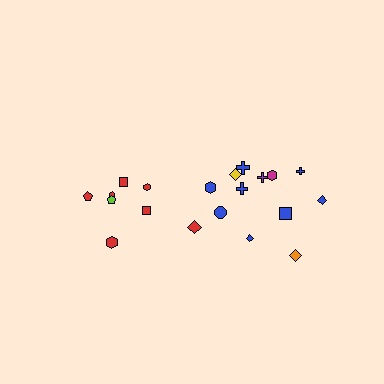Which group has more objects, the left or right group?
The right group.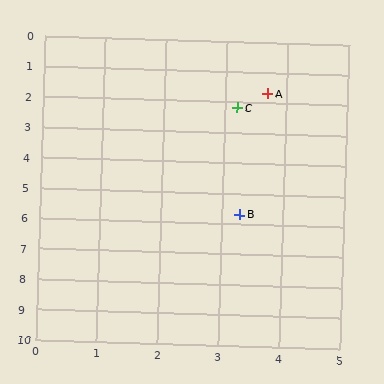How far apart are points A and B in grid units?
Points A and B are about 4.0 grid units apart.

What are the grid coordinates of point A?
Point A is at approximately (3.7, 1.7).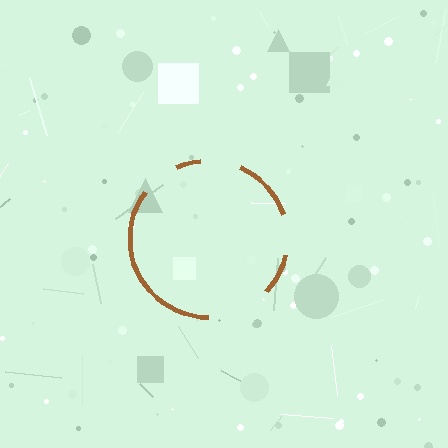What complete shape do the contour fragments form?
The contour fragments form a circle.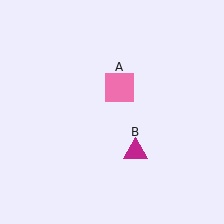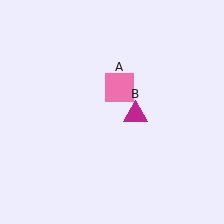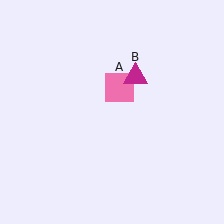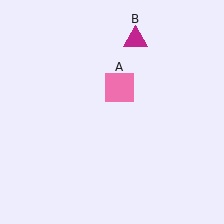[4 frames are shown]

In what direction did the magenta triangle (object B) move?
The magenta triangle (object B) moved up.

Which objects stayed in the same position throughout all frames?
Pink square (object A) remained stationary.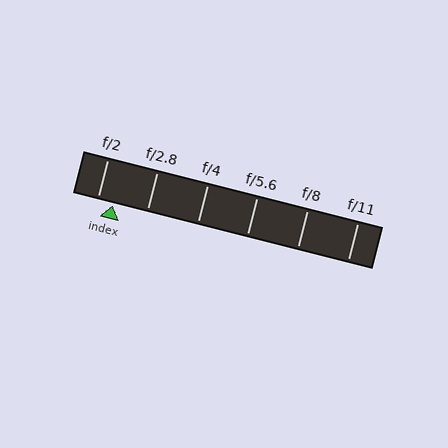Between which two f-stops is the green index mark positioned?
The index mark is between f/2 and f/2.8.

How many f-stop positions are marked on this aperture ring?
There are 6 f-stop positions marked.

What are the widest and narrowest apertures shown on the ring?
The widest aperture shown is f/2 and the narrowest is f/11.